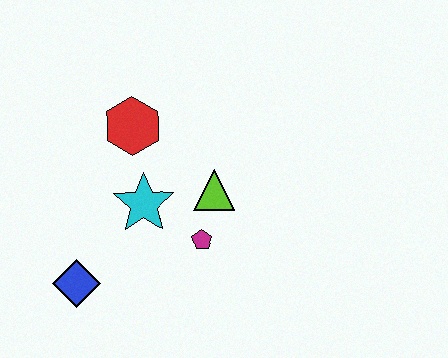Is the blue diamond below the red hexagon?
Yes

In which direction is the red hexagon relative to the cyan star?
The red hexagon is above the cyan star.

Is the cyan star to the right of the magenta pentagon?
No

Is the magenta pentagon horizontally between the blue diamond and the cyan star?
No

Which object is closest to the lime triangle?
The magenta pentagon is closest to the lime triangle.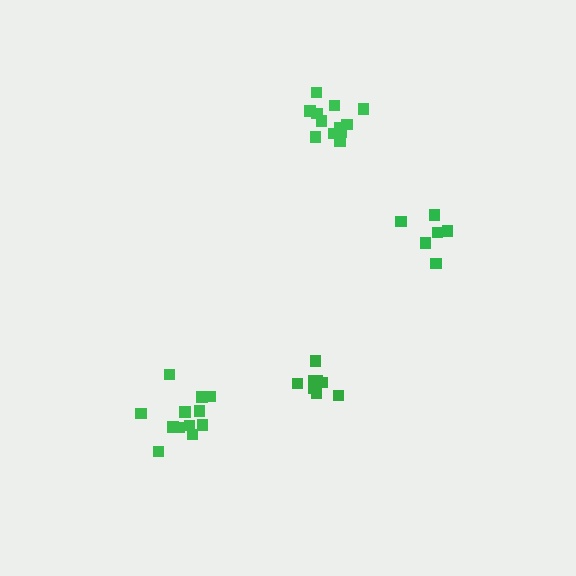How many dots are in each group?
Group 1: 8 dots, Group 2: 12 dots, Group 3: 12 dots, Group 4: 6 dots (38 total).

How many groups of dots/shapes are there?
There are 4 groups.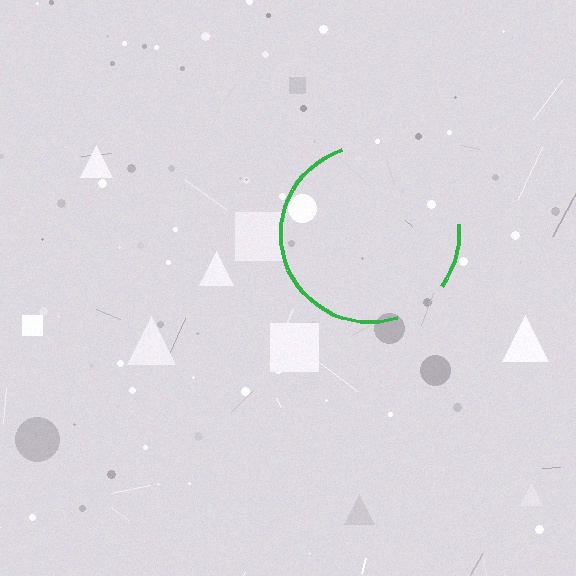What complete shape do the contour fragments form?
The contour fragments form a circle.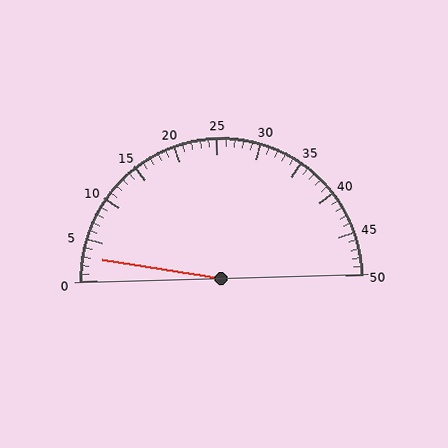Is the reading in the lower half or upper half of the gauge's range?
The reading is in the lower half of the range (0 to 50).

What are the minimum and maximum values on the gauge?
The gauge ranges from 0 to 50.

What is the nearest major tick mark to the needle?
The nearest major tick mark is 5.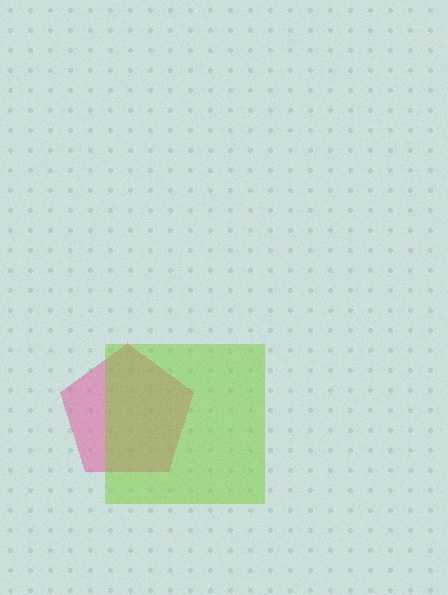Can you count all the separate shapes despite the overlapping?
Yes, there are 2 separate shapes.